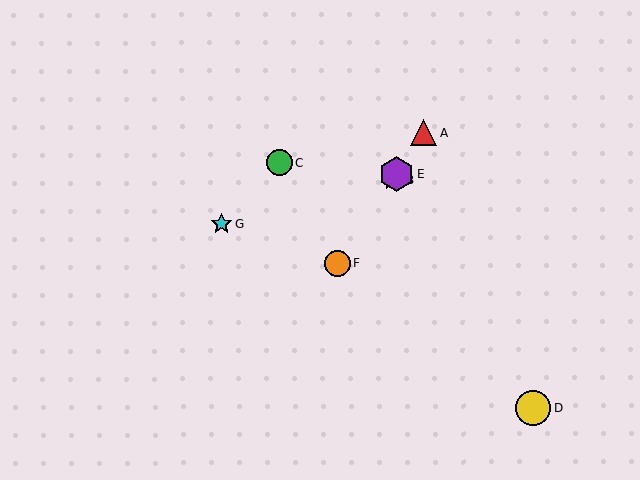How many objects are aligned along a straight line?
4 objects (A, B, E, F) are aligned along a straight line.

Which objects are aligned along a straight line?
Objects A, B, E, F are aligned along a straight line.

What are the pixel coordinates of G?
Object G is at (221, 224).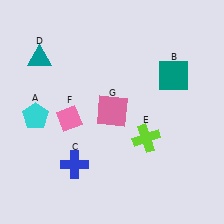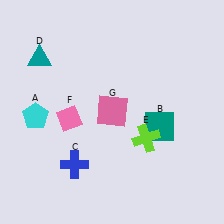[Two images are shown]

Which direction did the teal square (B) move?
The teal square (B) moved down.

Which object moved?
The teal square (B) moved down.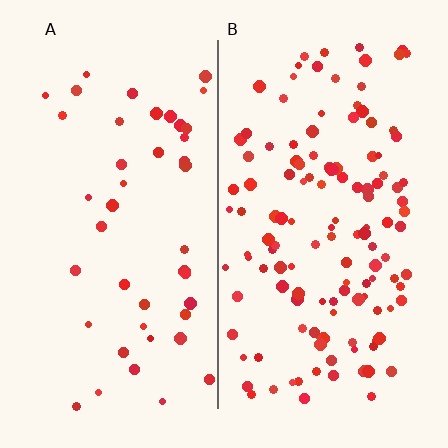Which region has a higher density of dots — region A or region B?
B (the right).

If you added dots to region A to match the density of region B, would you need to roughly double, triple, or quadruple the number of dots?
Approximately triple.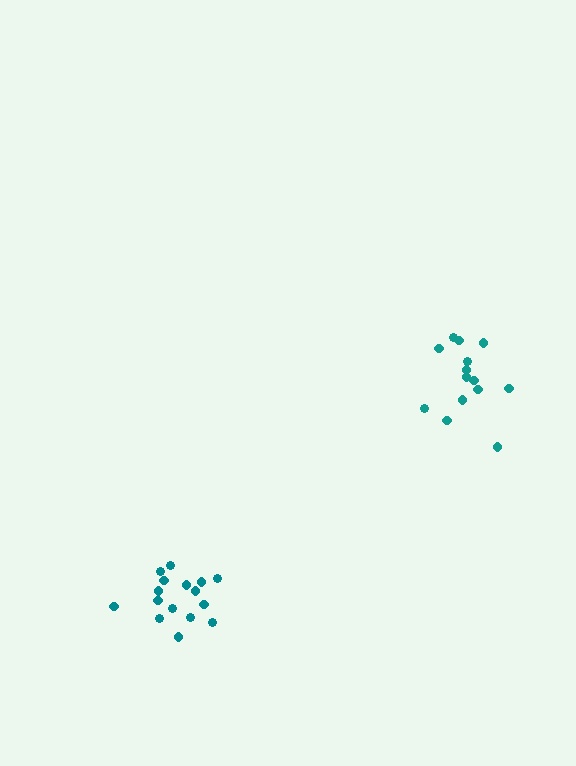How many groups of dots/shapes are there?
There are 2 groups.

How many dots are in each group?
Group 1: 16 dots, Group 2: 14 dots (30 total).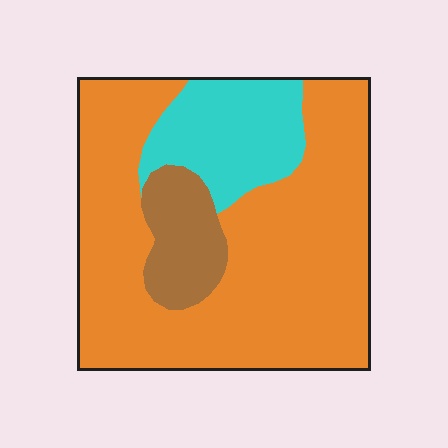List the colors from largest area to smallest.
From largest to smallest: orange, cyan, brown.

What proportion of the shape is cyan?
Cyan covers about 20% of the shape.